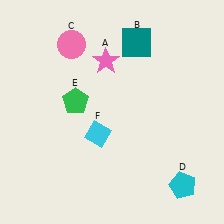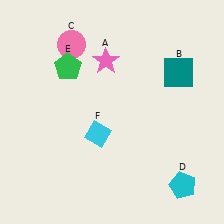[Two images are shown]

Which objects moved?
The objects that moved are: the teal square (B), the green pentagon (E).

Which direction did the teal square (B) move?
The teal square (B) moved right.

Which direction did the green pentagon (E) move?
The green pentagon (E) moved up.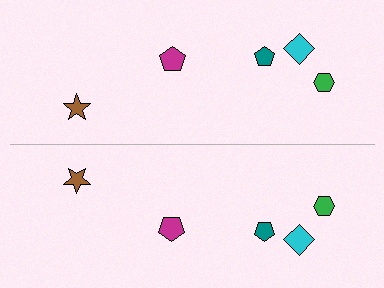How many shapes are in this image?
There are 10 shapes in this image.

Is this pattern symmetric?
Yes, this pattern has bilateral (reflection) symmetry.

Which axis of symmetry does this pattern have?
The pattern has a horizontal axis of symmetry running through the center of the image.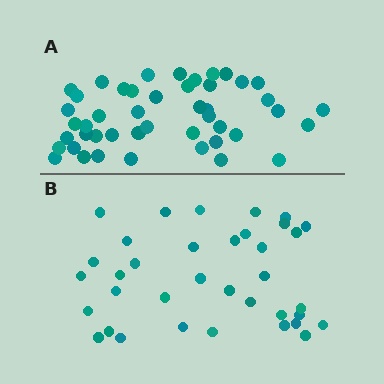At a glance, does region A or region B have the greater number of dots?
Region A (the top region) has more dots.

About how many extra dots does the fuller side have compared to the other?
Region A has roughly 10 or so more dots than region B.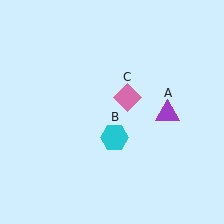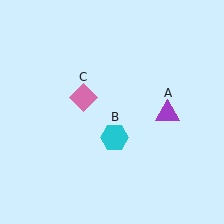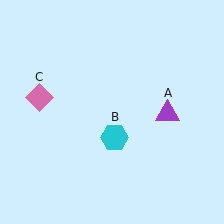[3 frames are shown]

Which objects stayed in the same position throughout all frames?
Purple triangle (object A) and cyan hexagon (object B) remained stationary.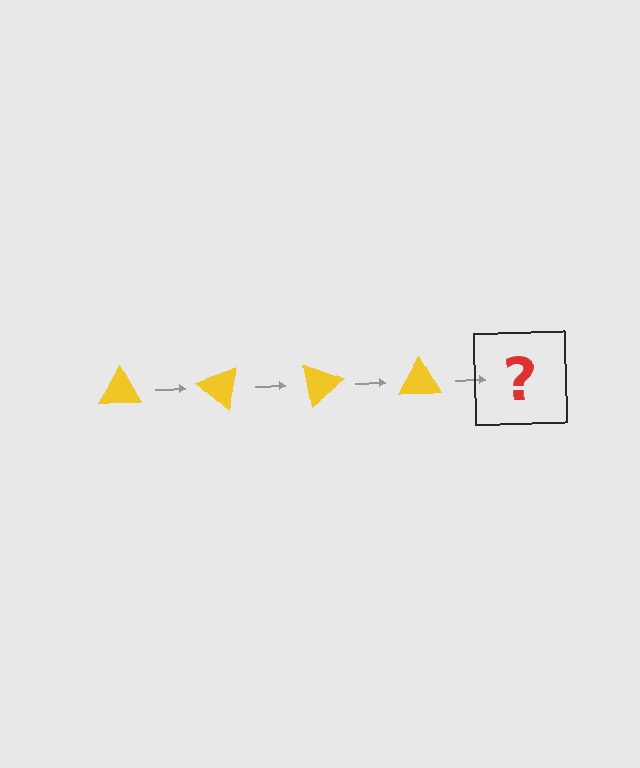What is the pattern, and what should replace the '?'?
The pattern is that the triangle rotates 40 degrees each step. The '?' should be a yellow triangle rotated 160 degrees.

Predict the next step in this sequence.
The next step is a yellow triangle rotated 160 degrees.